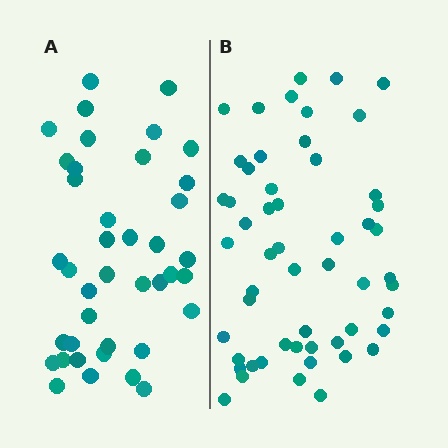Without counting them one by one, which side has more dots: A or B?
Region B (the right region) has more dots.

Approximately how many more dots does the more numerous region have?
Region B has approximately 15 more dots than region A.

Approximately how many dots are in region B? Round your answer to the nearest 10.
About 50 dots. (The exact count is 54, which rounds to 50.)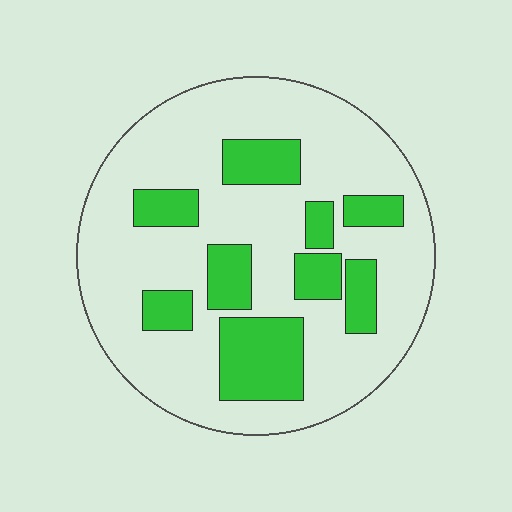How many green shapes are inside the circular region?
9.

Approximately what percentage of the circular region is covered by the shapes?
Approximately 25%.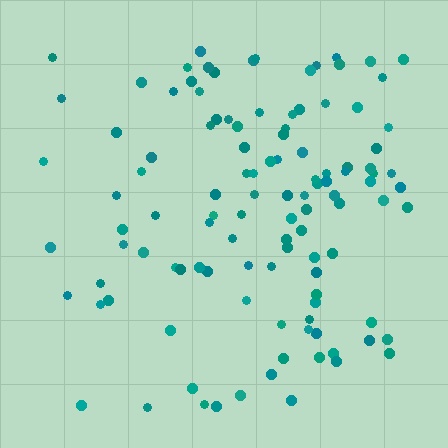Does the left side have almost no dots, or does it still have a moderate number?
Still a moderate number, just noticeably fewer than the right.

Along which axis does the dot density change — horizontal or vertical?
Horizontal.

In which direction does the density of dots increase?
From left to right, with the right side densest.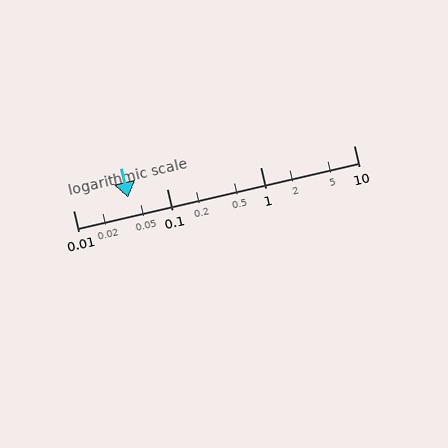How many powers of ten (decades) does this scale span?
The scale spans 3 decades, from 0.01 to 10.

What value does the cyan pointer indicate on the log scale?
The pointer indicates approximately 0.039.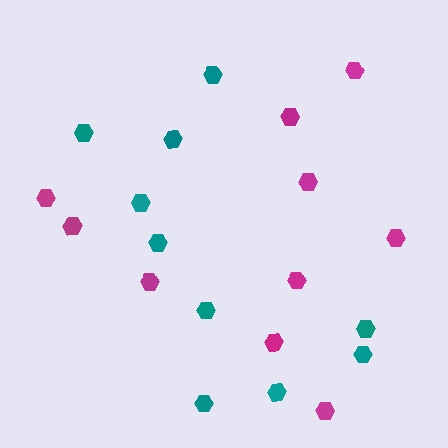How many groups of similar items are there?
There are 2 groups: one group of teal hexagons (10) and one group of magenta hexagons (10).